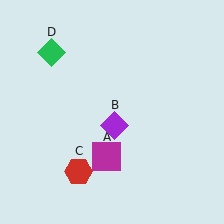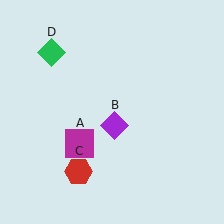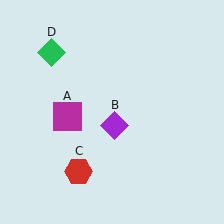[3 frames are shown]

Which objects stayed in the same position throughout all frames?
Purple diamond (object B) and red hexagon (object C) and green diamond (object D) remained stationary.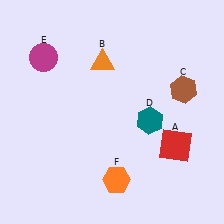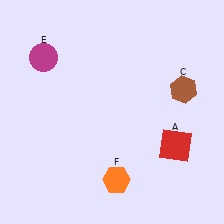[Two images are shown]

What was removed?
The teal hexagon (D), the orange triangle (B) were removed in Image 2.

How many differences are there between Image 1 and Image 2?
There are 2 differences between the two images.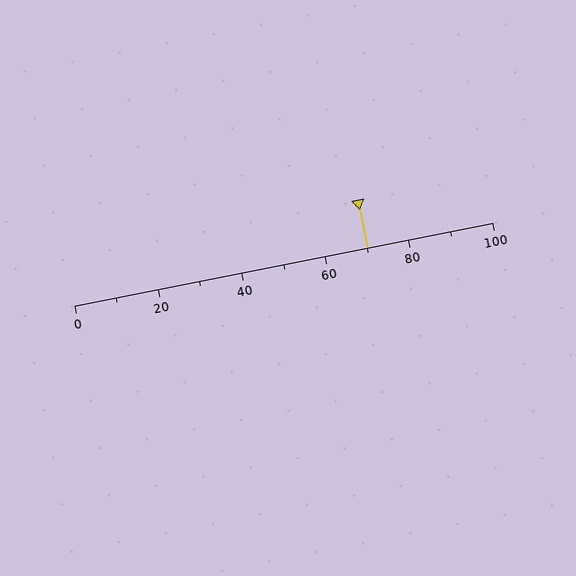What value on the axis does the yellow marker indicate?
The marker indicates approximately 70.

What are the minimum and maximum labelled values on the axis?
The axis runs from 0 to 100.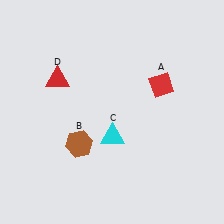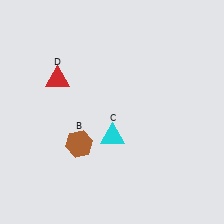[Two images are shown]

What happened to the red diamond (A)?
The red diamond (A) was removed in Image 2. It was in the top-right area of Image 1.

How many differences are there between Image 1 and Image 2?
There is 1 difference between the two images.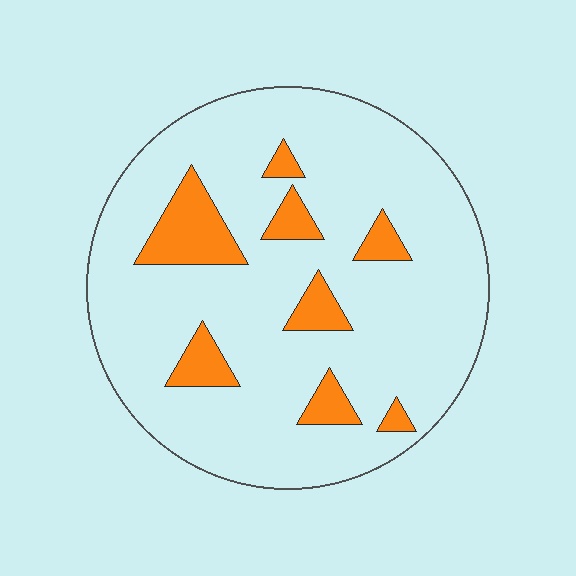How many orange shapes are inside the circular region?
8.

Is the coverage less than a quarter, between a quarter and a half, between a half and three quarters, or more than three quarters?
Less than a quarter.